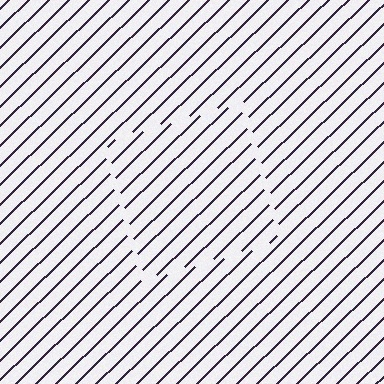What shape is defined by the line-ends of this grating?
An illusory square. The interior of the shape contains the same grating, shifted by half a period — the contour is defined by the phase discontinuity where line-ends from the inner and outer gratings abut.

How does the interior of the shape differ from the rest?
The interior of the shape contains the same grating, shifted by half a period — the contour is defined by the phase discontinuity where line-ends from the inner and outer gratings abut.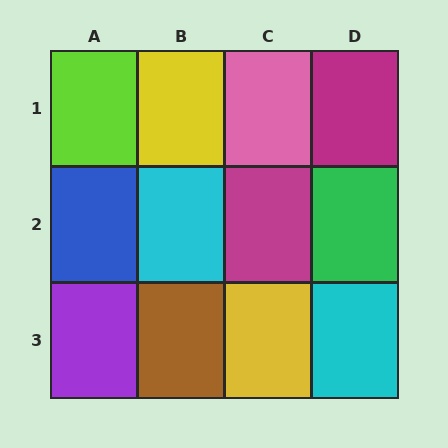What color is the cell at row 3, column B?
Brown.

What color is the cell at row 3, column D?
Cyan.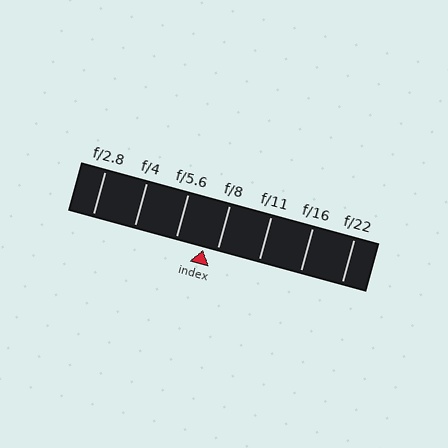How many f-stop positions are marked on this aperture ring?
There are 7 f-stop positions marked.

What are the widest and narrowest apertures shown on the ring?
The widest aperture shown is f/2.8 and the narrowest is f/22.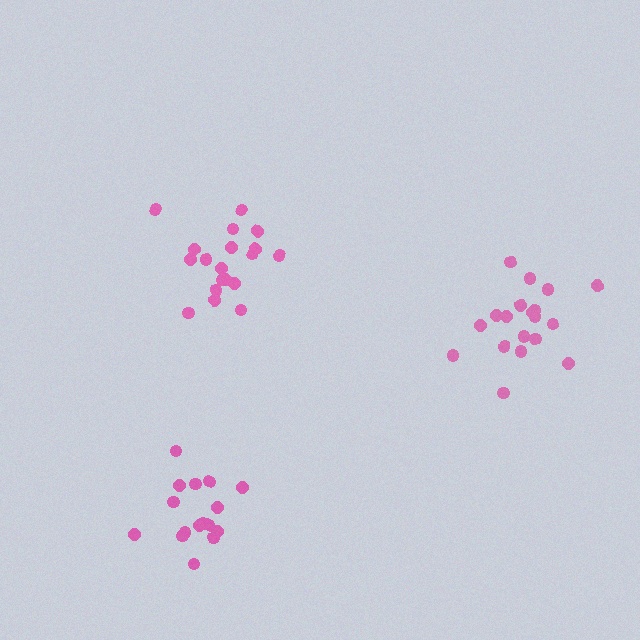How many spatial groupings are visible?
There are 3 spatial groupings.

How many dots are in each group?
Group 1: 19 dots, Group 2: 20 dots, Group 3: 16 dots (55 total).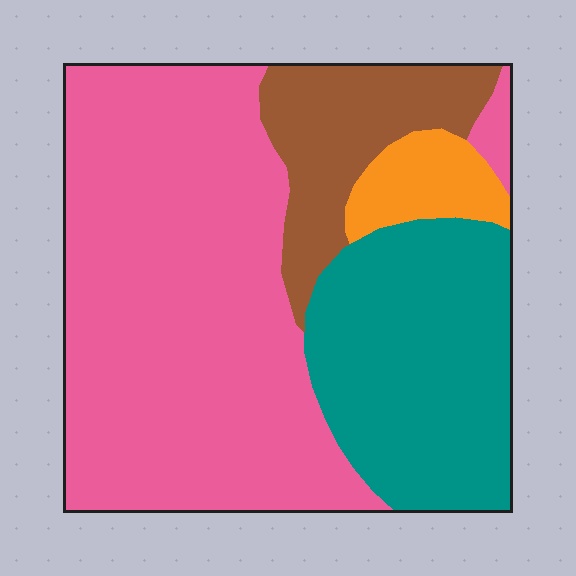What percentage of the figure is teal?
Teal takes up about one quarter (1/4) of the figure.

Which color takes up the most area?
Pink, at roughly 55%.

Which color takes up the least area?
Orange, at roughly 5%.